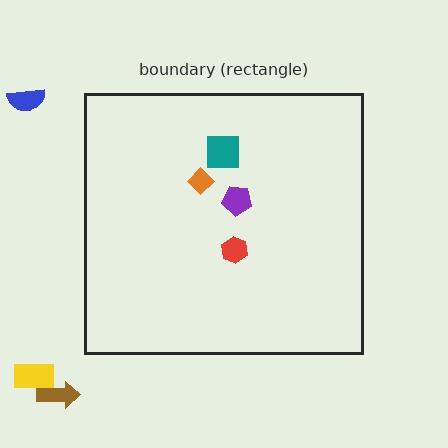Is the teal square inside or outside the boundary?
Inside.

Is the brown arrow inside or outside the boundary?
Outside.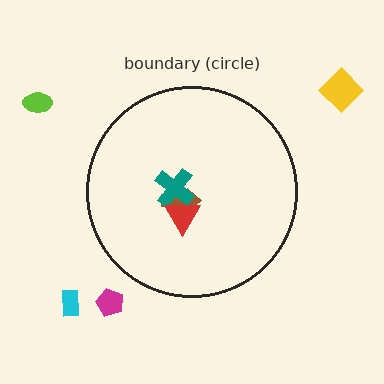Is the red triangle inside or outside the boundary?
Inside.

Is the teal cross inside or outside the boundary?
Inside.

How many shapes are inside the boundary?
3 inside, 4 outside.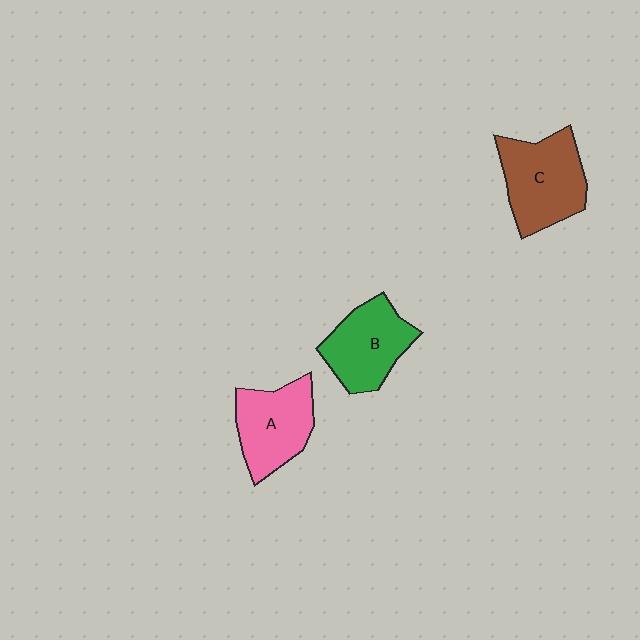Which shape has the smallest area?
Shape B (green).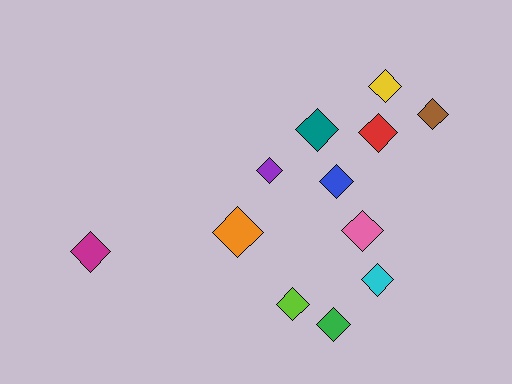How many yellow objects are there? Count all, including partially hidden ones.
There is 1 yellow object.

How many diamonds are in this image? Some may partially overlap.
There are 12 diamonds.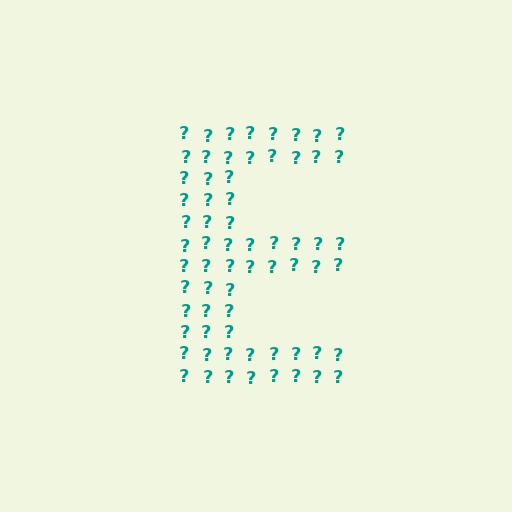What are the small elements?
The small elements are question marks.